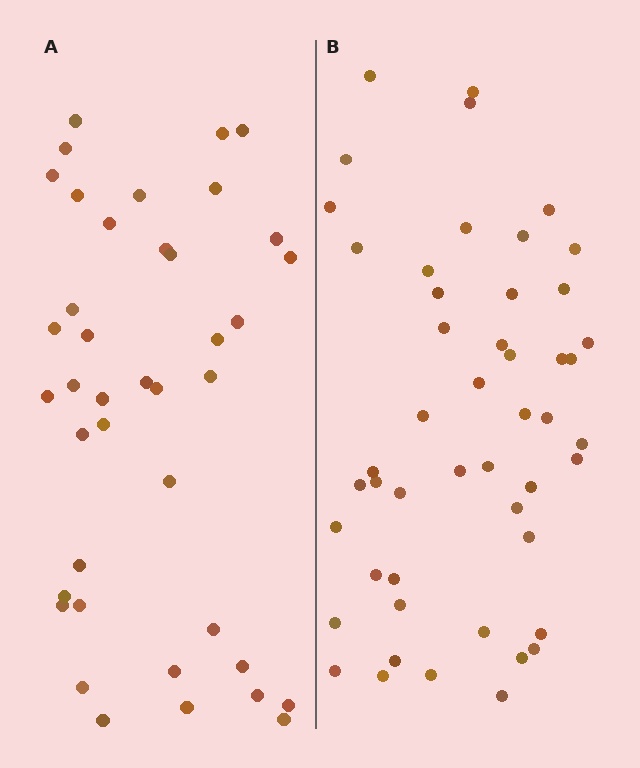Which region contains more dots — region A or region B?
Region B (the right region) has more dots.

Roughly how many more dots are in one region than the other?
Region B has roughly 8 or so more dots than region A.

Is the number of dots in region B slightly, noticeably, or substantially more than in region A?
Region B has only slightly more — the two regions are fairly close. The ratio is roughly 1.2 to 1.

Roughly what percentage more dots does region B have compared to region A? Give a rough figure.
About 20% more.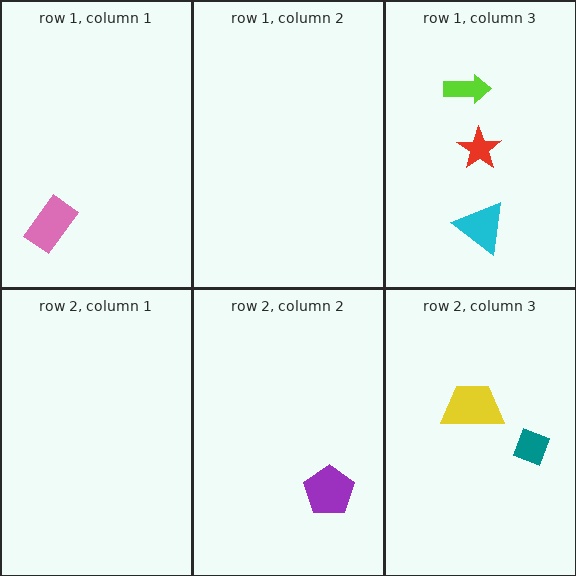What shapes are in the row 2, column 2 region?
The purple pentagon.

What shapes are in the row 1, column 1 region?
The pink rectangle.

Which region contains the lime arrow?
The row 1, column 3 region.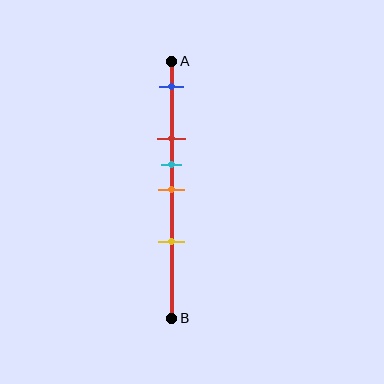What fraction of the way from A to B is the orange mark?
The orange mark is approximately 50% (0.5) of the way from A to B.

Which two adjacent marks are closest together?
The cyan and orange marks are the closest adjacent pair.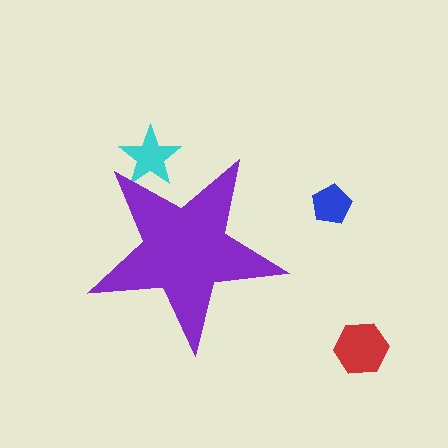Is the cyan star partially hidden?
Yes, the cyan star is partially hidden behind the purple star.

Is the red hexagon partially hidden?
No, the red hexagon is fully visible.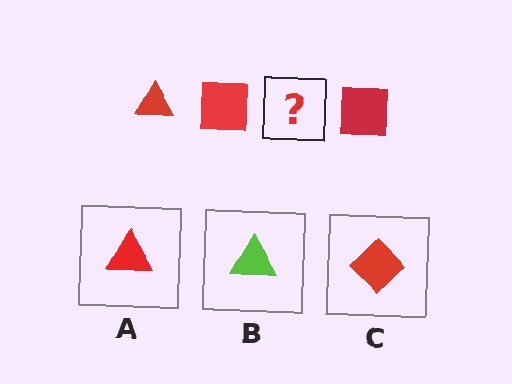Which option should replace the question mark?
Option A.